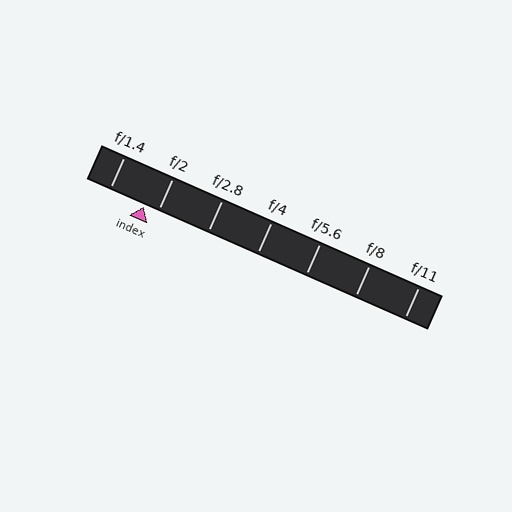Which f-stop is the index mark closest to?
The index mark is closest to f/2.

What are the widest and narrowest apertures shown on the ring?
The widest aperture shown is f/1.4 and the narrowest is f/11.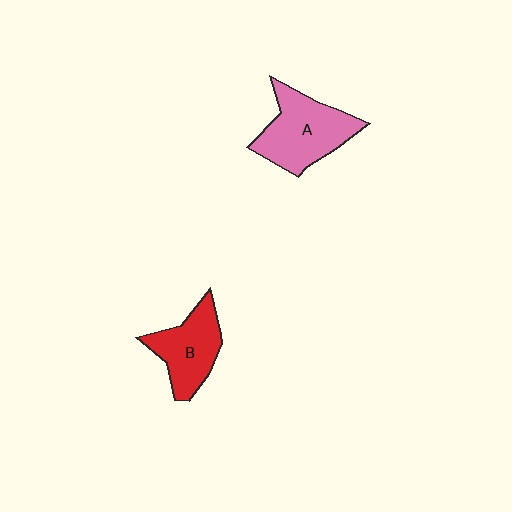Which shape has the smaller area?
Shape B (red).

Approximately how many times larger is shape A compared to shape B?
Approximately 1.2 times.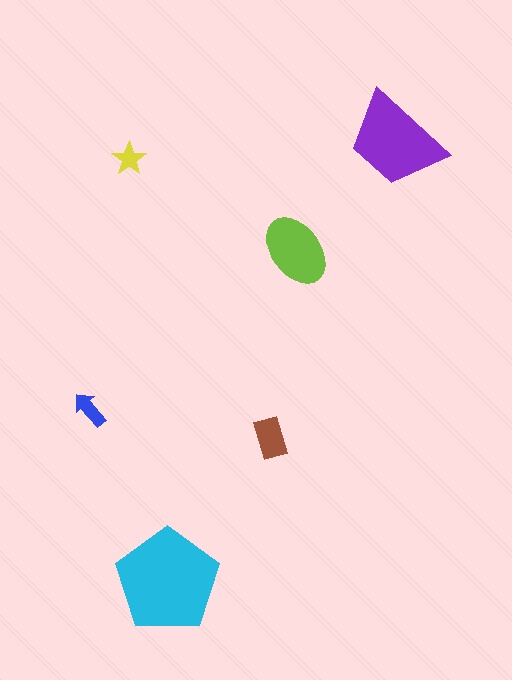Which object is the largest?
The cyan pentagon.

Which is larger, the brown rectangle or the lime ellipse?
The lime ellipse.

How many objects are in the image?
There are 6 objects in the image.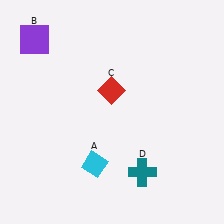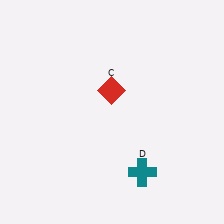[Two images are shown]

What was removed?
The cyan diamond (A), the purple square (B) were removed in Image 2.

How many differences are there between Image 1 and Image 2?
There are 2 differences between the two images.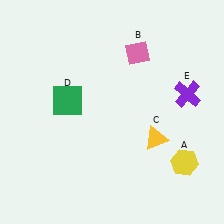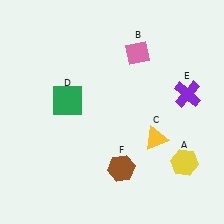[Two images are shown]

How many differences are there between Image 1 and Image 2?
There is 1 difference between the two images.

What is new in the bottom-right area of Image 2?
A brown hexagon (F) was added in the bottom-right area of Image 2.